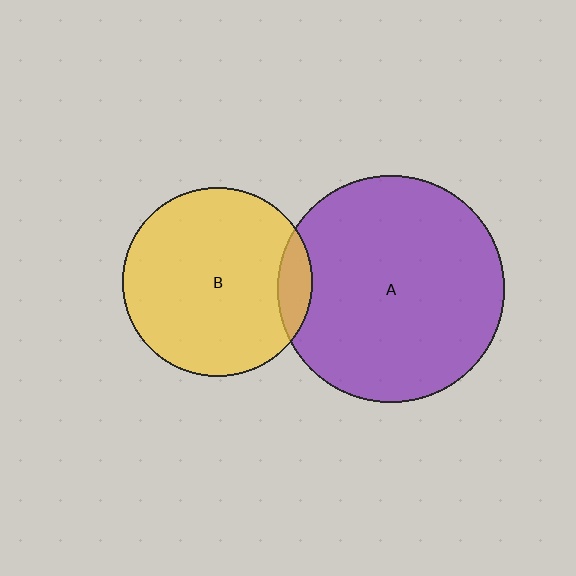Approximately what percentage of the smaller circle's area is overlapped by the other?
Approximately 10%.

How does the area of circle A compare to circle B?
Approximately 1.4 times.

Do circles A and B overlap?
Yes.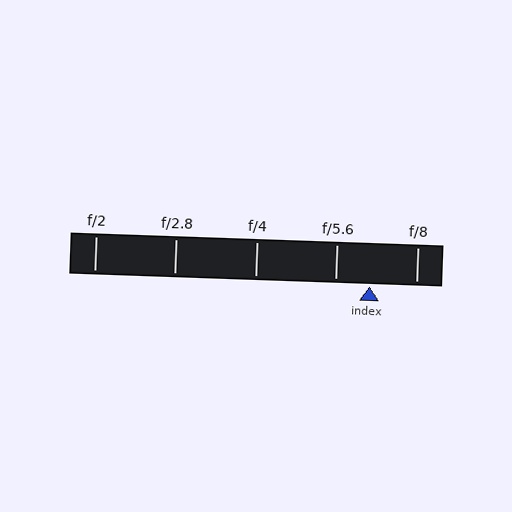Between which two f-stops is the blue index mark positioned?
The index mark is between f/5.6 and f/8.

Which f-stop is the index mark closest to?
The index mark is closest to f/5.6.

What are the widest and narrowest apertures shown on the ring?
The widest aperture shown is f/2 and the narrowest is f/8.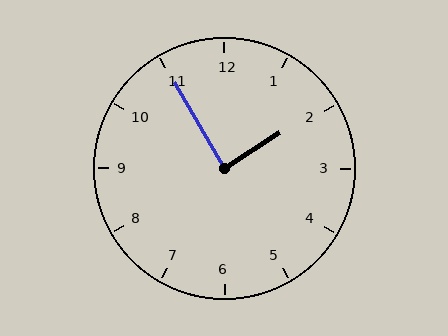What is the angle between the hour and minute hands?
Approximately 88 degrees.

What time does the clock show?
1:55.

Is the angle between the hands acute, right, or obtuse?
It is right.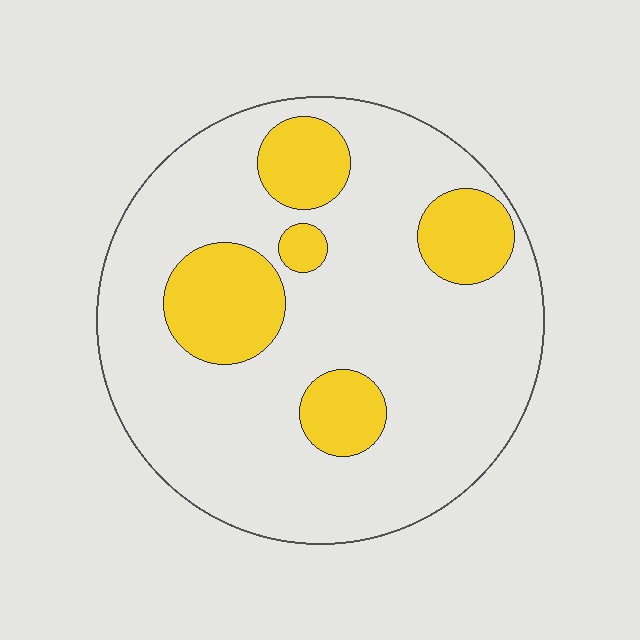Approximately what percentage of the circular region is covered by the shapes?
Approximately 20%.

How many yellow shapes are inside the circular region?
5.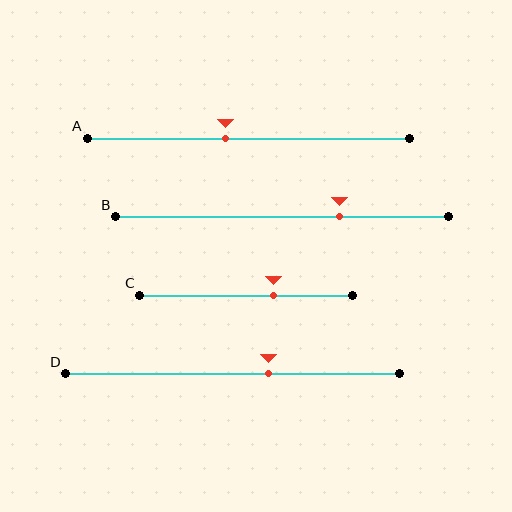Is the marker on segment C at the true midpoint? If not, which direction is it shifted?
No, the marker on segment C is shifted to the right by about 13% of the segment length.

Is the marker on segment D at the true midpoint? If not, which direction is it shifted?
No, the marker on segment D is shifted to the right by about 11% of the segment length.